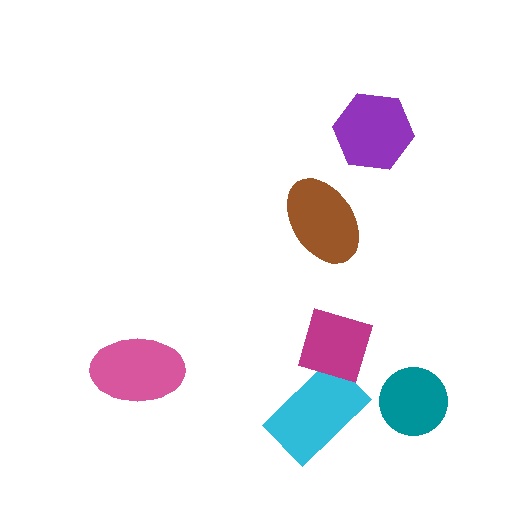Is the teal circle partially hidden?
No, no other shape covers it.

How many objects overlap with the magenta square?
1 object overlaps with the magenta square.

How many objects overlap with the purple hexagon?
0 objects overlap with the purple hexagon.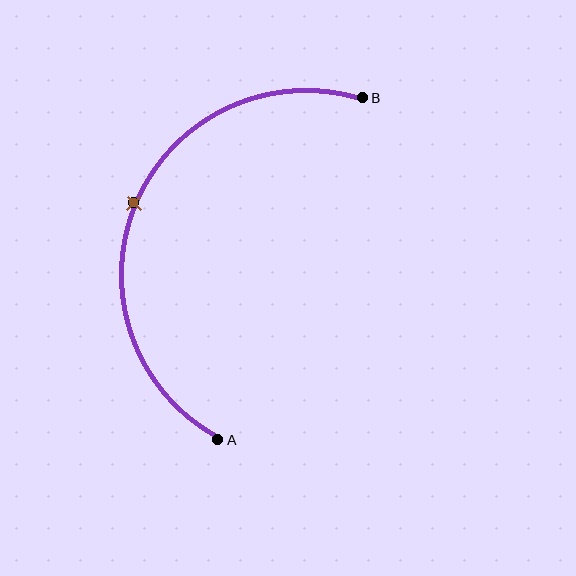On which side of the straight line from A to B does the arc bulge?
The arc bulges to the left of the straight line connecting A and B.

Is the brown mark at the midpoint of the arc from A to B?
Yes. The brown mark lies on the arc at equal arc-length from both A and B — it is the arc midpoint.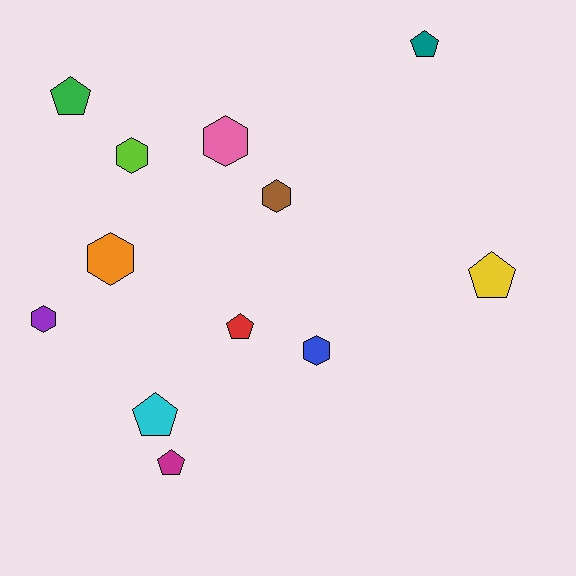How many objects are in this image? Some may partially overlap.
There are 12 objects.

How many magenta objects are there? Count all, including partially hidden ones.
There is 1 magenta object.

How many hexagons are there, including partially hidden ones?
There are 6 hexagons.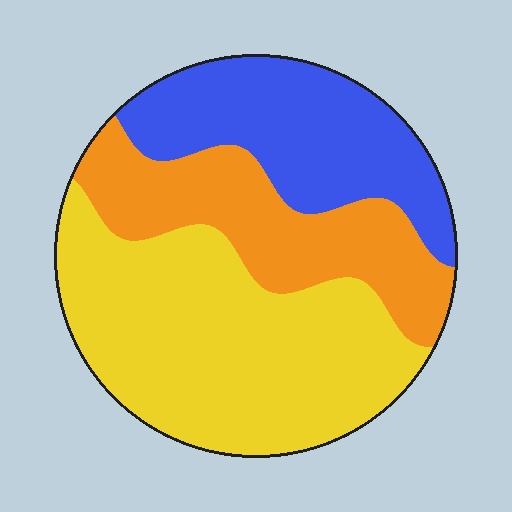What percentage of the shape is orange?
Orange takes up about one quarter (1/4) of the shape.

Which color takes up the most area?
Yellow, at roughly 45%.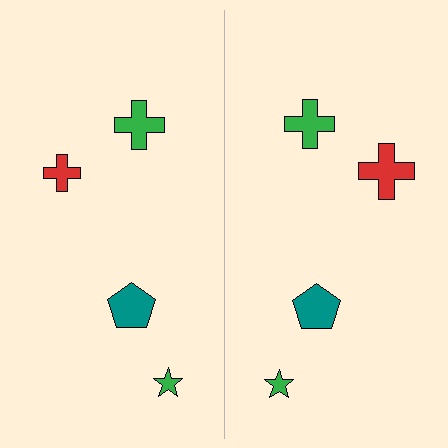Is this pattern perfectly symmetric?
No, the pattern is not perfectly symmetric. The red cross on the right side has a different size than its mirror counterpart.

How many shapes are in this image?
There are 8 shapes in this image.